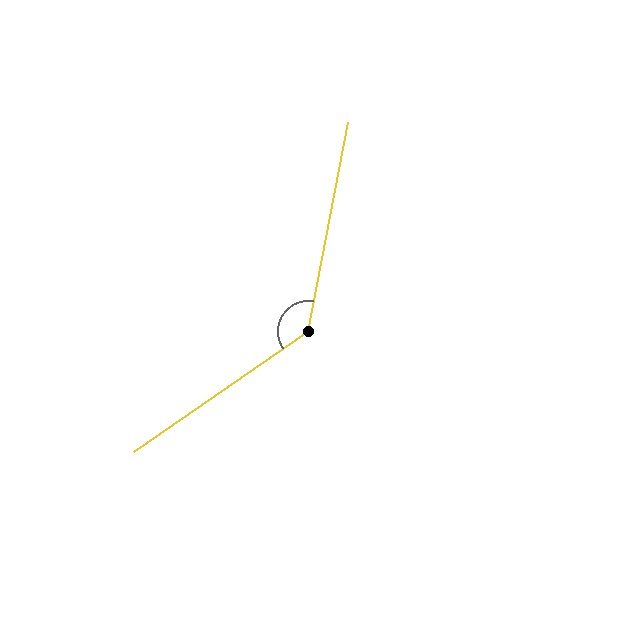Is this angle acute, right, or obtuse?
It is obtuse.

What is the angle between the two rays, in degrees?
Approximately 135 degrees.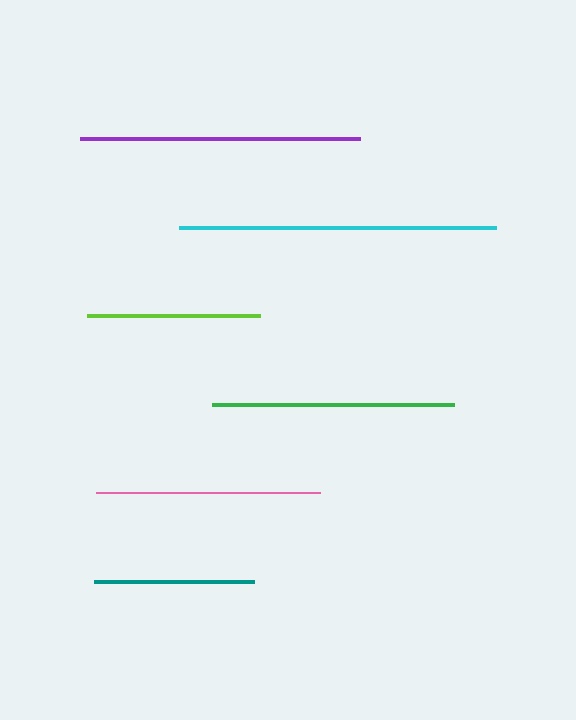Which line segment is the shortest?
The teal line is the shortest at approximately 160 pixels.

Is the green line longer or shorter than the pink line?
The green line is longer than the pink line.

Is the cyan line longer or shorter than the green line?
The cyan line is longer than the green line.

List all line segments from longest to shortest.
From longest to shortest: cyan, purple, green, pink, lime, teal.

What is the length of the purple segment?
The purple segment is approximately 280 pixels long.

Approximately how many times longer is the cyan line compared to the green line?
The cyan line is approximately 1.3 times the length of the green line.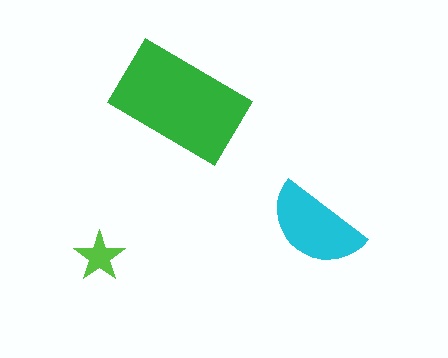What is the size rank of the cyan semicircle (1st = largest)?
2nd.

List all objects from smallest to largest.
The lime star, the cyan semicircle, the green rectangle.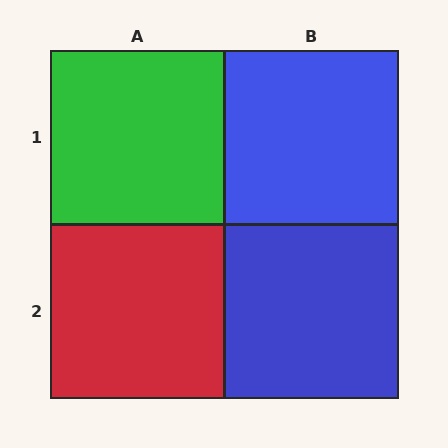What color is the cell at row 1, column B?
Blue.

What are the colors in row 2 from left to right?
Red, blue.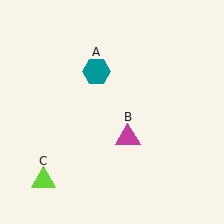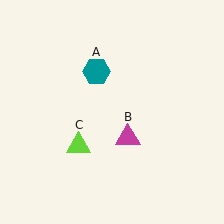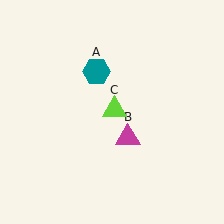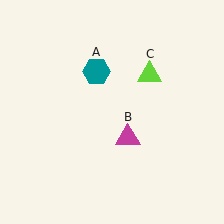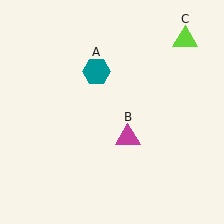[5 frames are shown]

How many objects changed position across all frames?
1 object changed position: lime triangle (object C).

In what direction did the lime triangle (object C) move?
The lime triangle (object C) moved up and to the right.